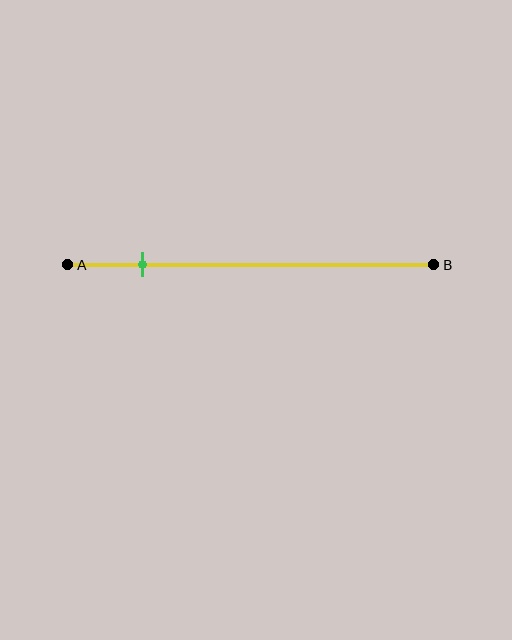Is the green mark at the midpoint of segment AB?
No, the mark is at about 20% from A, not at the 50% midpoint.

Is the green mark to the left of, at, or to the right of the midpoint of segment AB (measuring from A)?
The green mark is to the left of the midpoint of segment AB.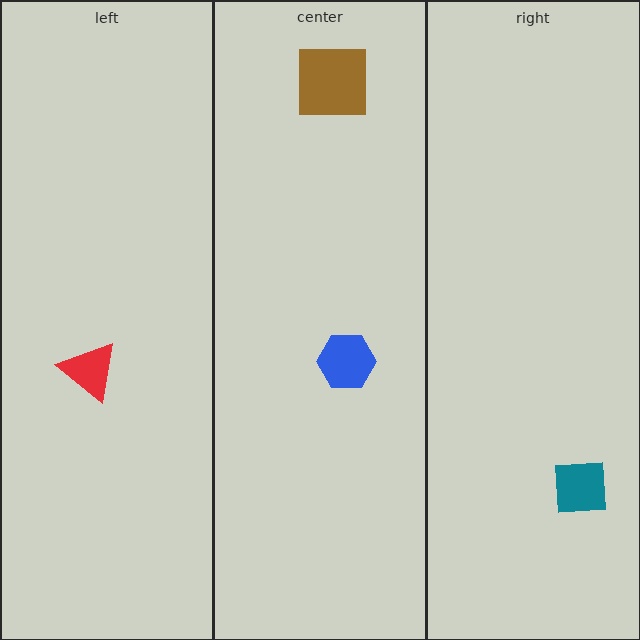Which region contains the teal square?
The right region.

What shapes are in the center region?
The brown square, the blue hexagon.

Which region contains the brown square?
The center region.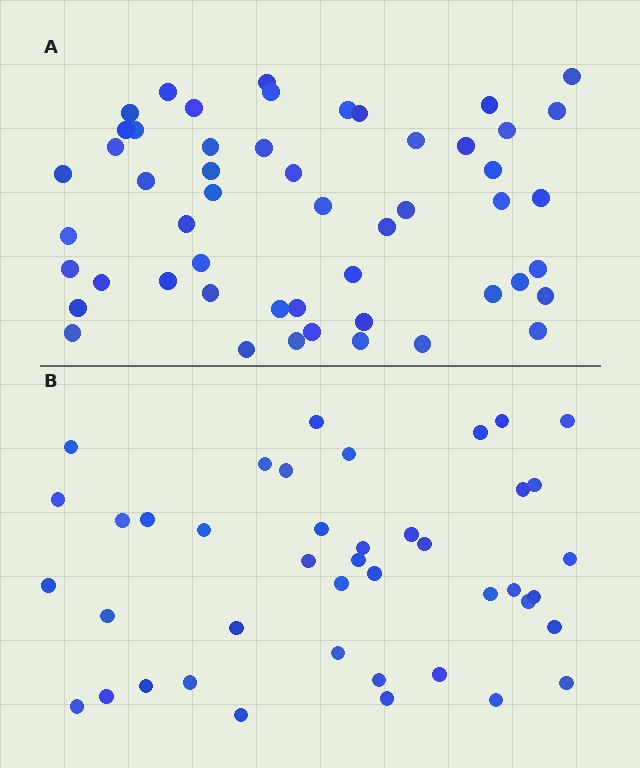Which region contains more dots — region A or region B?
Region A (the top region) has more dots.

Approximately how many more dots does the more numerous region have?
Region A has roughly 10 or so more dots than region B.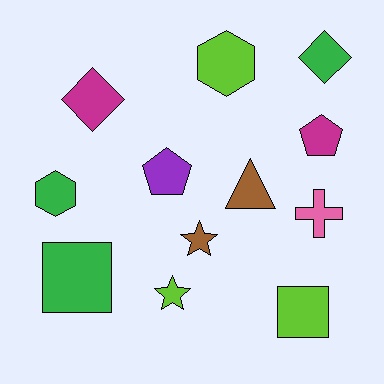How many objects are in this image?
There are 12 objects.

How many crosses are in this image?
There is 1 cross.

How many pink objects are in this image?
There is 1 pink object.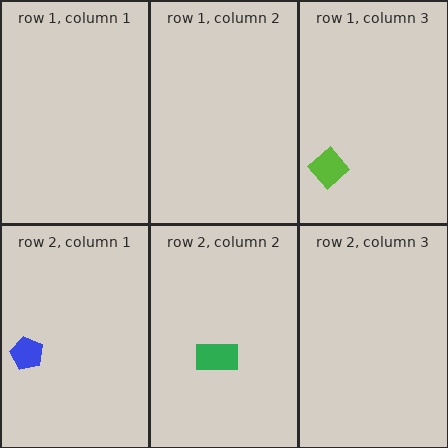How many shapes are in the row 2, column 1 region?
1.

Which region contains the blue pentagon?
The row 2, column 1 region.